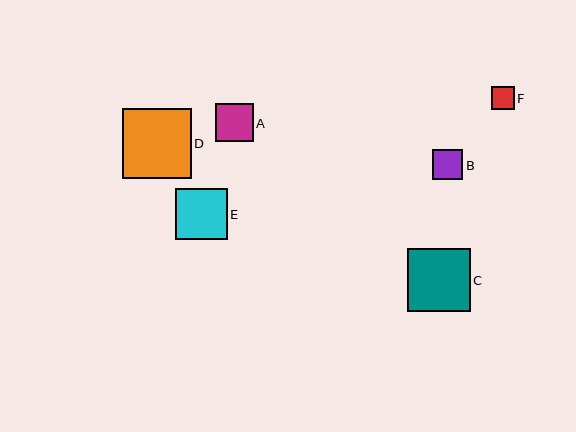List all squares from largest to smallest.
From largest to smallest: D, C, E, A, B, F.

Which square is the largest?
Square D is the largest with a size of approximately 69 pixels.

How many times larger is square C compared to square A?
Square C is approximately 1.6 times the size of square A.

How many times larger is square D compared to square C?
Square D is approximately 1.1 times the size of square C.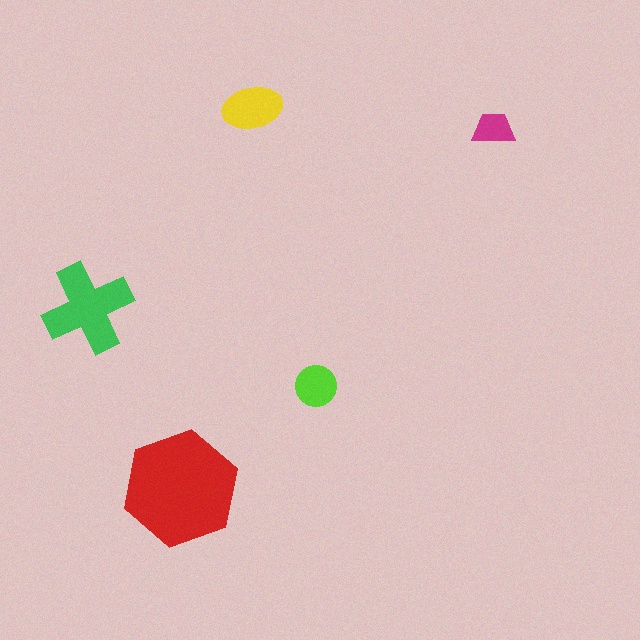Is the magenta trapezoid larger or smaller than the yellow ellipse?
Smaller.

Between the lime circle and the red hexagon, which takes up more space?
The red hexagon.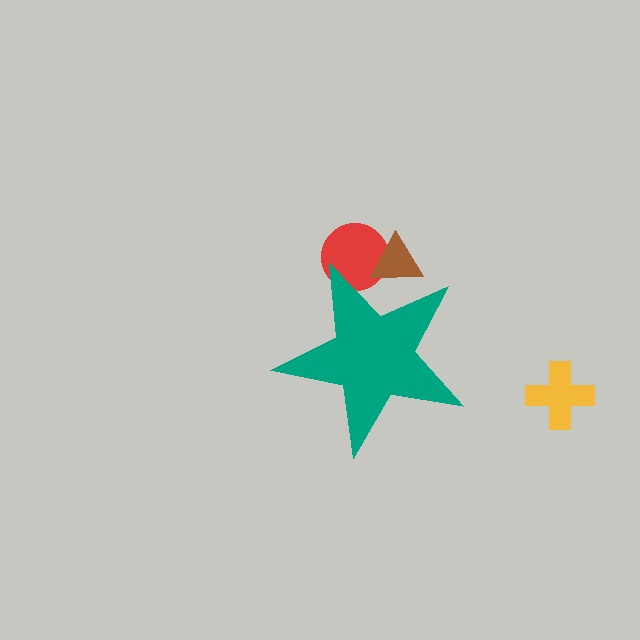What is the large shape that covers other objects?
A teal star.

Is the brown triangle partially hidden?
Yes, the brown triangle is partially hidden behind the teal star.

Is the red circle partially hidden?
Yes, the red circle is partially hidden behind the teal star.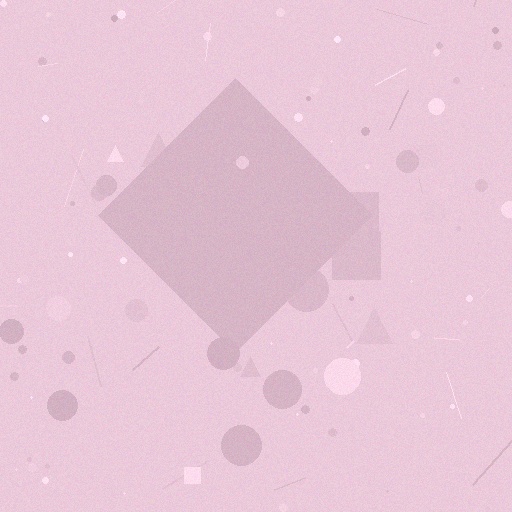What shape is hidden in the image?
A diamond is hidden in the image.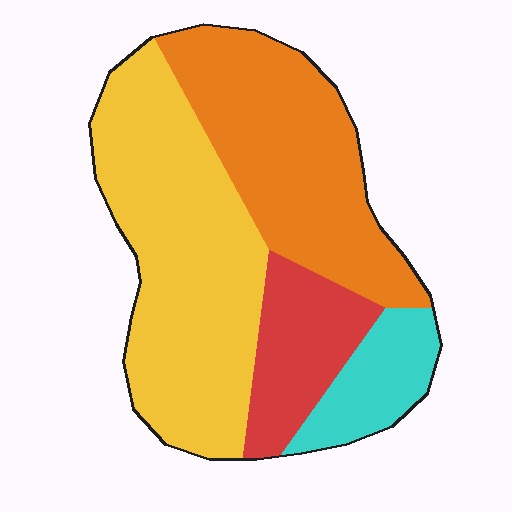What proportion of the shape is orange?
Orange takes up about one third (1/3) of the shape.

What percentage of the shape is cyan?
Cyan covers 11% of the shape.